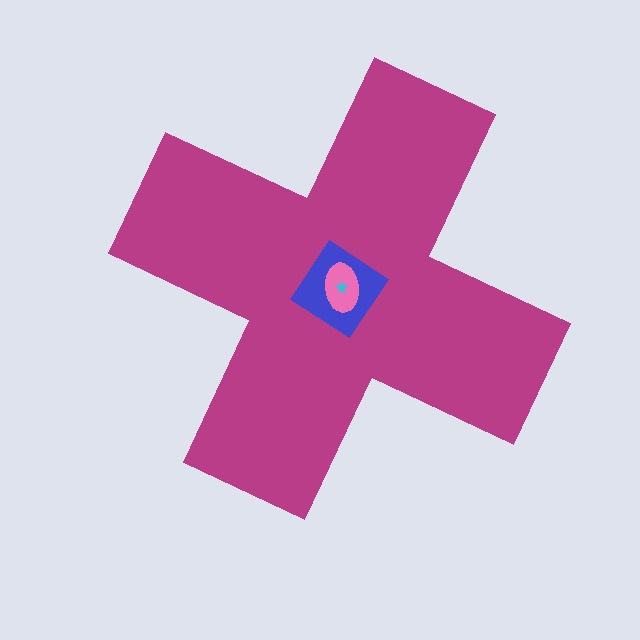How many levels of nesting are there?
4.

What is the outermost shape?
The magenta cross.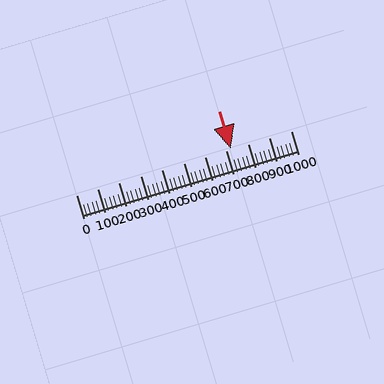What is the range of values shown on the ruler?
The ruler shows values from 0 to 1000.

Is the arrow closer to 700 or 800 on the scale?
The arrow is closer to 700.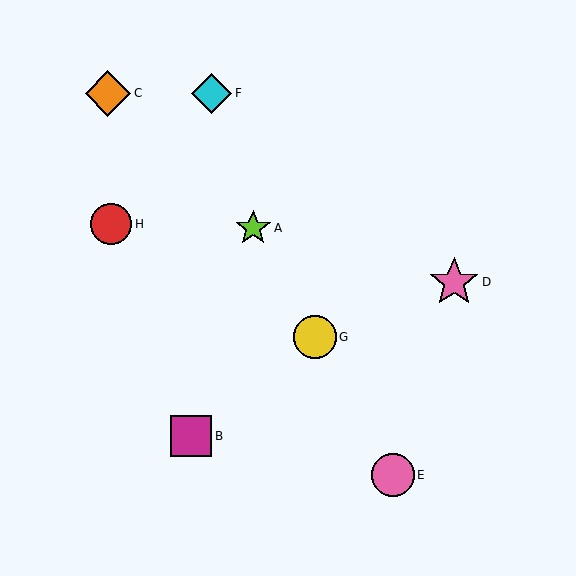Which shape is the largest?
The pink star (labeled D) is the largest.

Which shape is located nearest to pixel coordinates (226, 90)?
The cyan diamond (labeled F) at (212, 93) is nearest to that location.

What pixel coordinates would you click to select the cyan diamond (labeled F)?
Click at (212, 93) to select the cyan diamond F.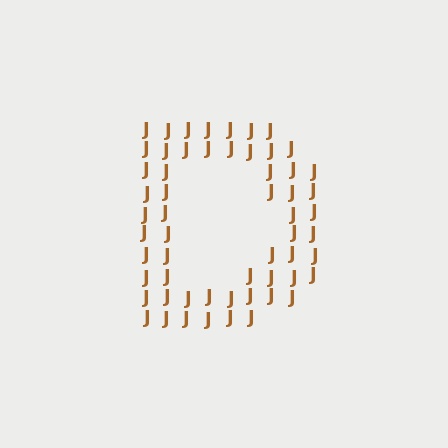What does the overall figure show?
The overall figure shows the letter D.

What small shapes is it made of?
It is made of small letter J's.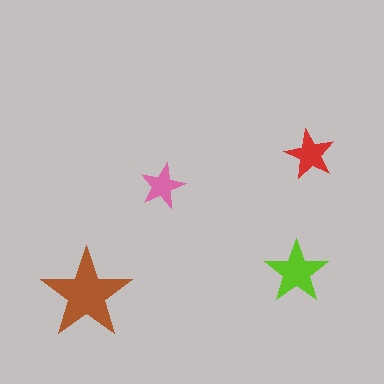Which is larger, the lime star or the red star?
The lime one.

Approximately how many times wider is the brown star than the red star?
About 2 times wider.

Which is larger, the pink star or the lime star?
The lime one.